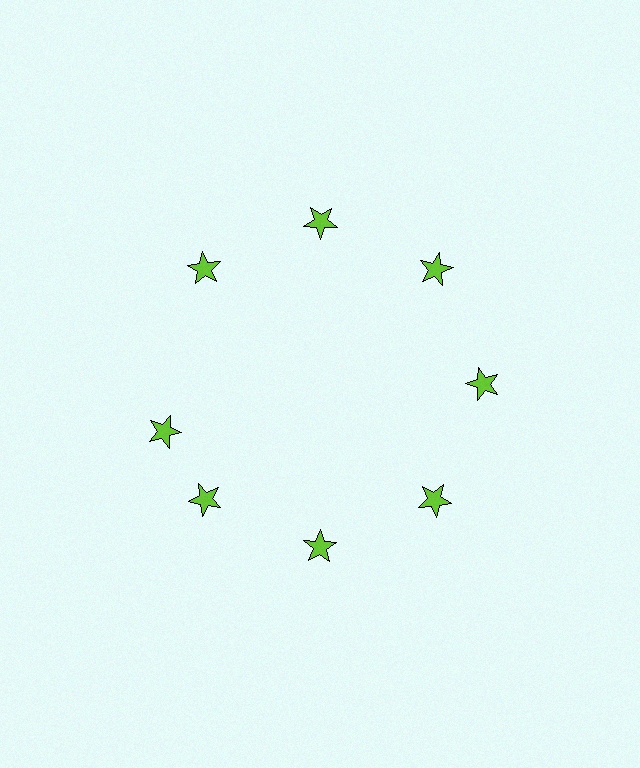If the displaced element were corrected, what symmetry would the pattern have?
It would have 8-fold rotational symmetry — the pattern would map onto itself every 45 degrees.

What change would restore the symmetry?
The symmetry would be restored by rotating it back into even spacing with its neighbors so that all 8 stars sit at equal angles and equal distance from the center.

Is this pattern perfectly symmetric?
No. The 8 lime stars are arranged in a ring, but one element near the 9 o'clock position is rotated out of alignment along the ring, breaking the 8-fold rotational symmetry.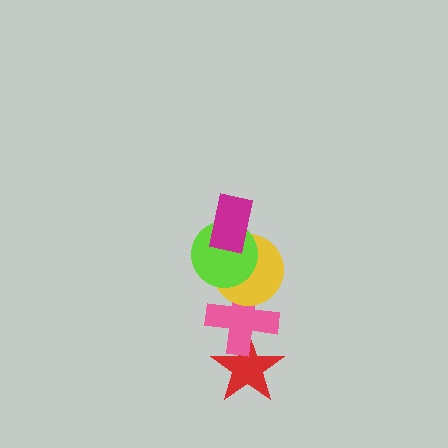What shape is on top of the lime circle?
The magenta rectangle is on top of the lime circle.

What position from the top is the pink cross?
The pink cross is 4th from the top.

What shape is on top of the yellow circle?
The lime circle is on top of the yellow circle.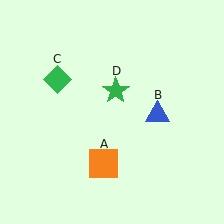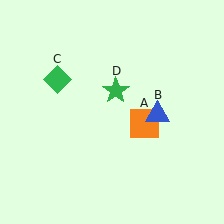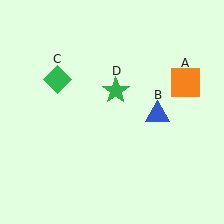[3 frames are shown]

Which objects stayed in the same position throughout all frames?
Blue triangle (object B) and green diamond (object C) and green star (object D) remained stationary.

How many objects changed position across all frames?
1 object changed position: orange square (object A).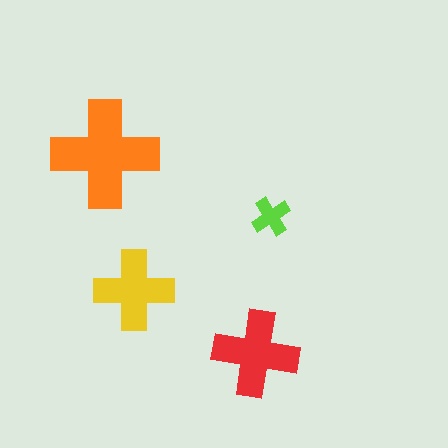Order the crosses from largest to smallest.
the orange one, the red one, the yellow one, the lime one.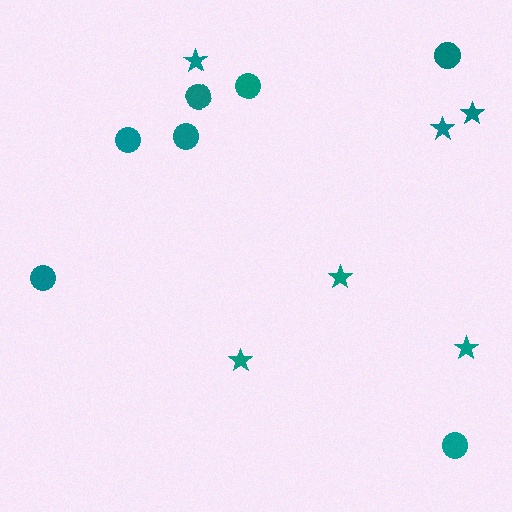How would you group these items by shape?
There are 2 groups: one group of circles (7) and one group of stars (6).